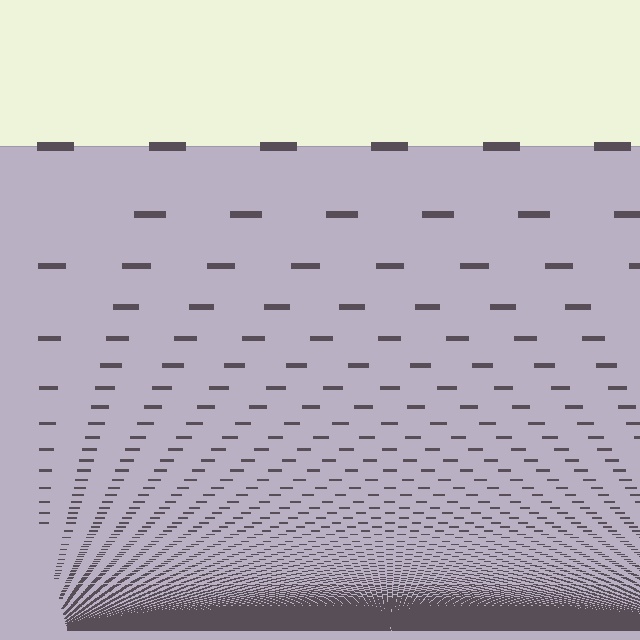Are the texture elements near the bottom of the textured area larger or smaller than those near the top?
Smaller. The gradient is inverted — elements near the bottom are smaller and denser.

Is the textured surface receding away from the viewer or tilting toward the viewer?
The surface appears to tilt toward the viewer. Texture elements get larger and sparser toward the top.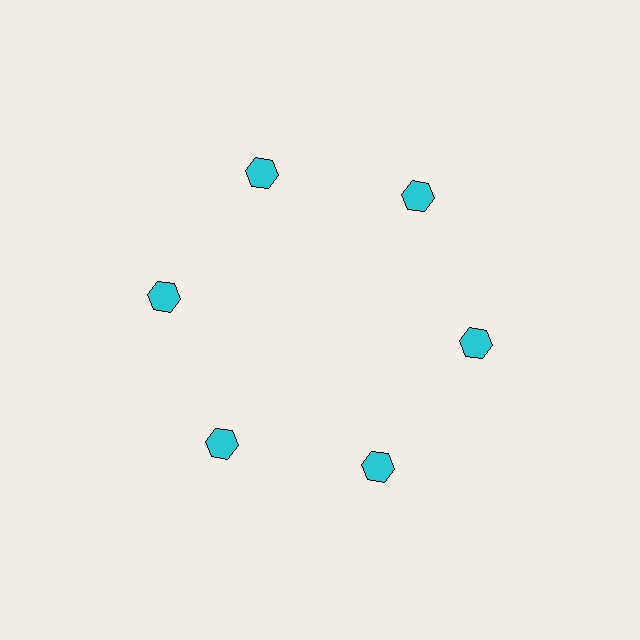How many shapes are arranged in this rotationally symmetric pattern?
There are 6 shapes, arranged in 6 groups of 1.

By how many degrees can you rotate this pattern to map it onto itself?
The pattern maps onto itself every 60 degrees of rotation.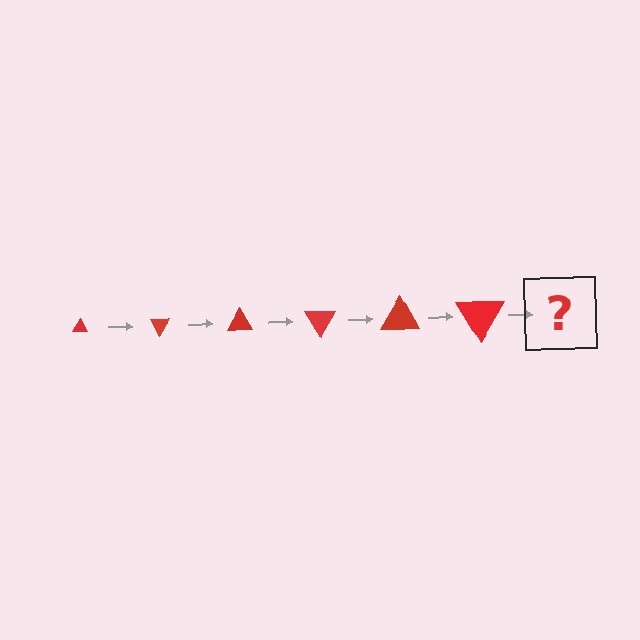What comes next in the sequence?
The next element should be a triangle, larger than the previous one and rotated 360 degrees from the start.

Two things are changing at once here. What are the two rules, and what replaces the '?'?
The two rules are that the triangle grows larger each step and it rotates 60 degrees each step. The '?' should be a triangle, larger than the previous one and rotated 360 degrees from the start.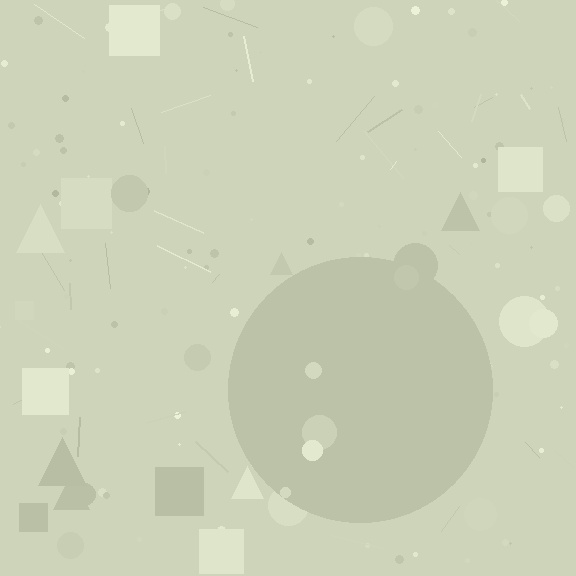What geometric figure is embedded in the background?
A circle is embedded in the background.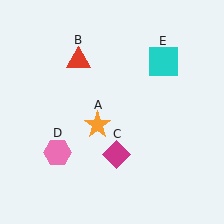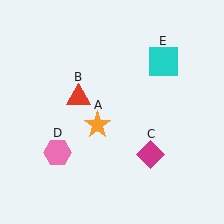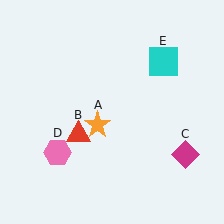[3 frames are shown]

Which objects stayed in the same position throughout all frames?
Orange star (object A) and pink hexagon (object D) and cyan square (object E) remained stationary.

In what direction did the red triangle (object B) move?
The red triangle (object B) moved down.